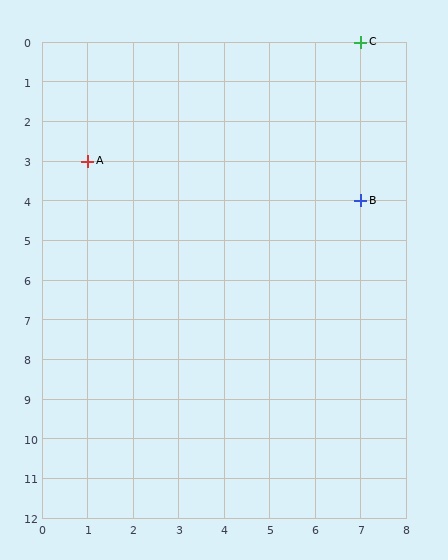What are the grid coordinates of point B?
Point B is at grid coordinates (7, 4).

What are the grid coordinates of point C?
Point C is at grid coordinates (7, 0).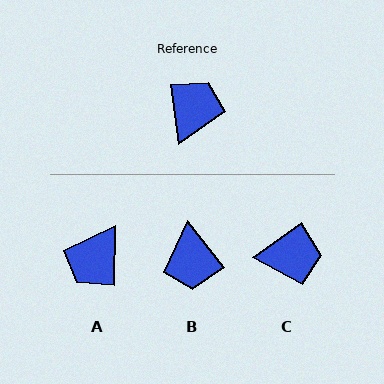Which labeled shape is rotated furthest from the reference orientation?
A, about 171 degrees away.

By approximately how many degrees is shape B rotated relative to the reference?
Approximately 150 degrees clockwise.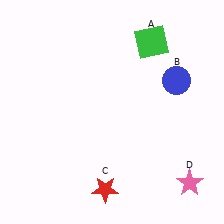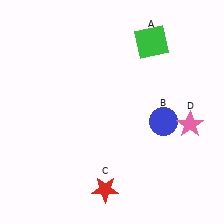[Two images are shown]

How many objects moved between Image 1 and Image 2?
2 objects moved between the two images.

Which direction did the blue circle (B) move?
The blue circle (B) moved down.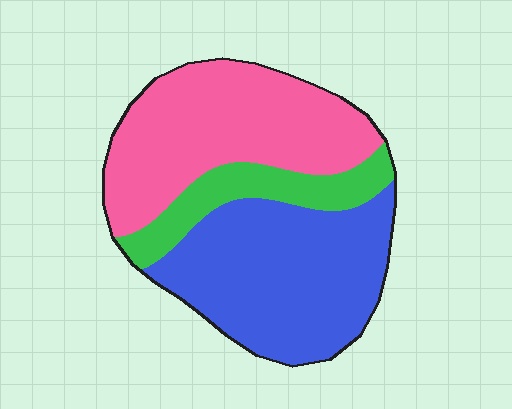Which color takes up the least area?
Green, at roughly 15%.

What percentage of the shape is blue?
Blue covers 43% of the shape.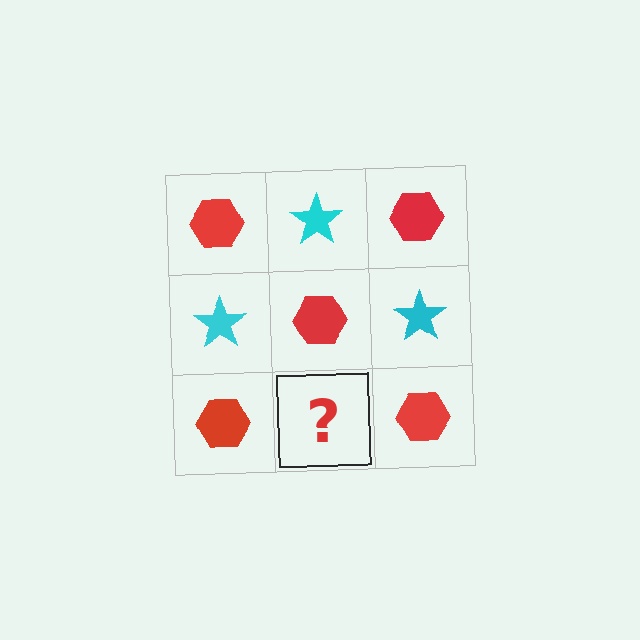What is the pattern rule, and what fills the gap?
The rule is that it alternates red hexagon and cyan star in a checkerboard pattern. The gap should be filled with a cyan star.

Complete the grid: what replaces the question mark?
The question mark should be replaced with a cyan star.